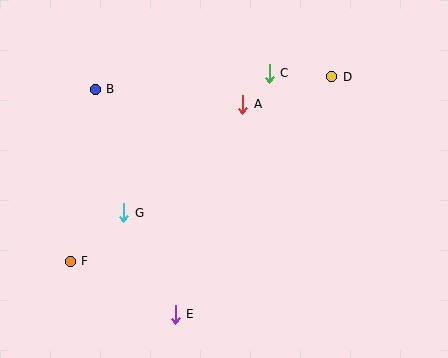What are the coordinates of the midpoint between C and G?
The midpoint between C and G is at (196, 143).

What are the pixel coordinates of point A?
Point A is at (243, 104).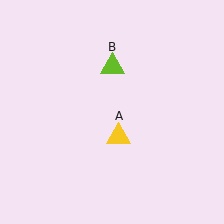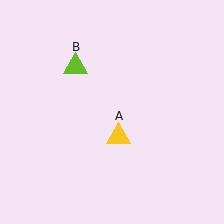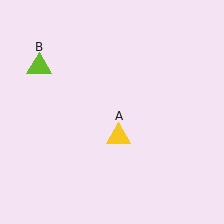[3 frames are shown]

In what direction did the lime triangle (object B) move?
The lime triangle (object B) moved left.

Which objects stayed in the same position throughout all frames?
Yellow triangle (object A) remained stationary.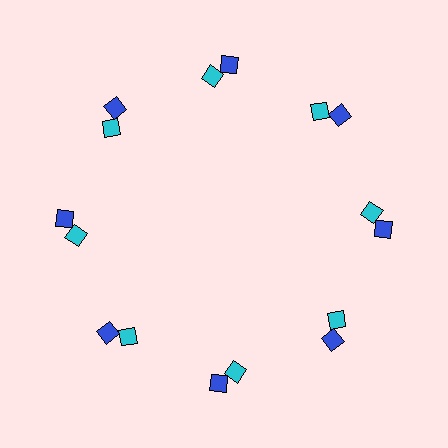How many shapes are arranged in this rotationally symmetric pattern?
There are 16 shapes, arranged in 8 groups of 2.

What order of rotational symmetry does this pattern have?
This pattern has 8-fold rotational symmetry.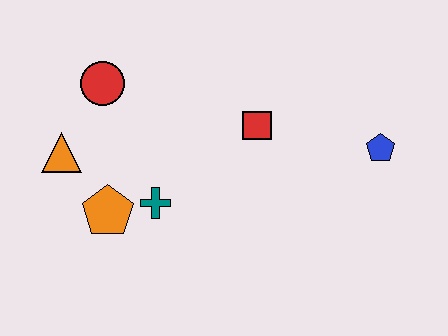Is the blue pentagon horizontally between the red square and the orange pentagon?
No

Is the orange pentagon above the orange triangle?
No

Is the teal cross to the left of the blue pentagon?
Yes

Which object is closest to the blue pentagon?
The red square is closest to the blue pentagon.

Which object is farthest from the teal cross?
The blue pentagon is farthest from the teal cross.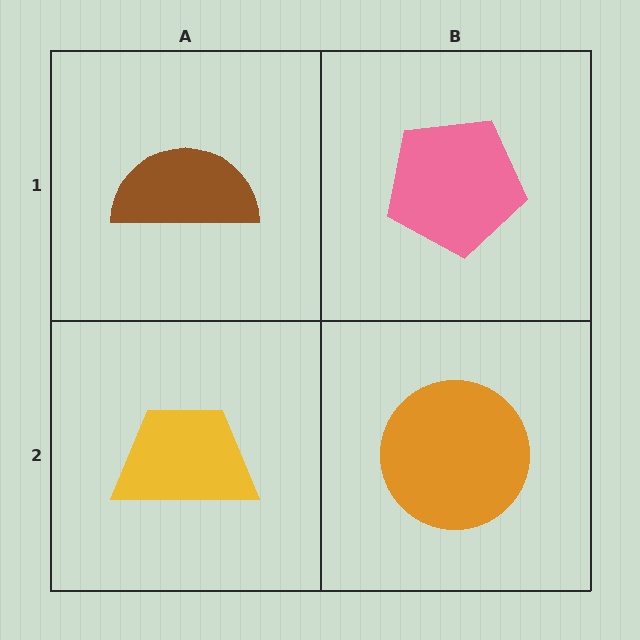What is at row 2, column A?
A yellow trapezoid.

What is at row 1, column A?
A brown semicircle.